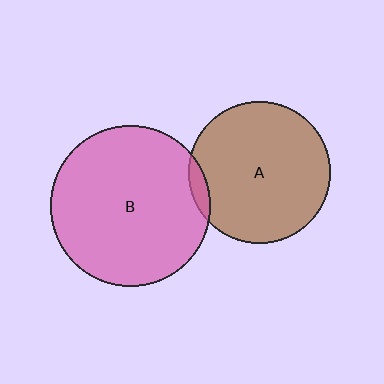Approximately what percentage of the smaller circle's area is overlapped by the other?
Approximately 5%.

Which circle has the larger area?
Circle B (pink).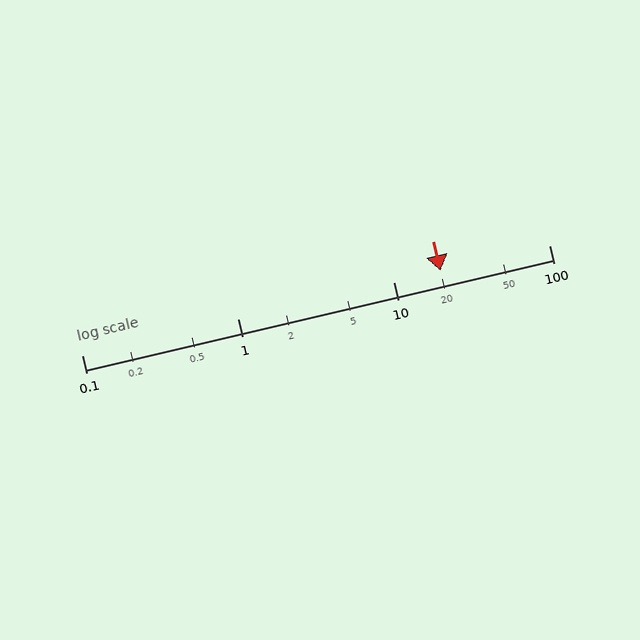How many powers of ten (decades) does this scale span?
The scale spans 3 decades, from 0.1 to 100.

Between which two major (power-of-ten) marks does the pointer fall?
The pointer is between 10 and 100.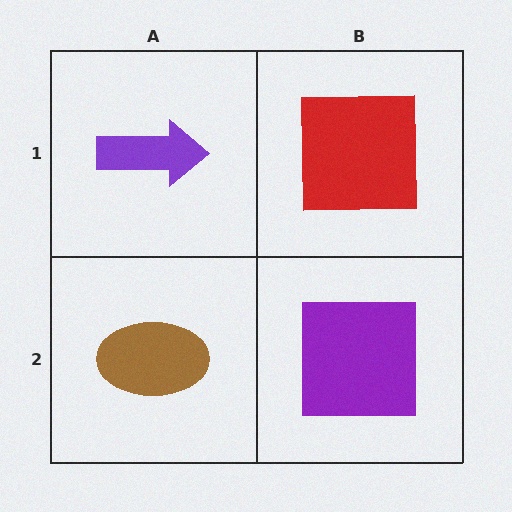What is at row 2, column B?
A purple square.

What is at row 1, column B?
A red square.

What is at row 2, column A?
A brown ellipse.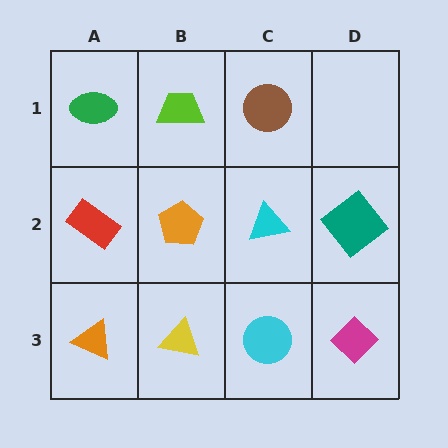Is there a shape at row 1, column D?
No, that cell is empty.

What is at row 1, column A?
A green ellipse.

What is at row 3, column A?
An orange triangle.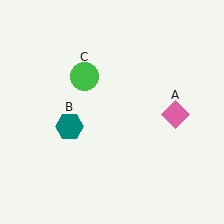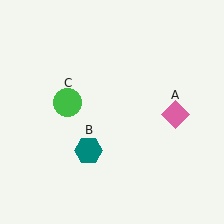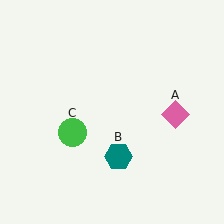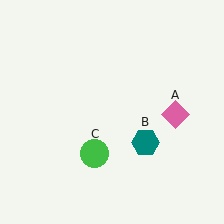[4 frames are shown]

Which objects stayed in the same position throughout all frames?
Pink diamond (object A) remained stationary.